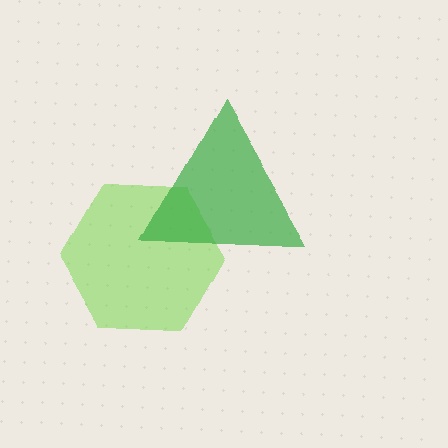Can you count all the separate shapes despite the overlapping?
Yes, there are 2 separate shapes.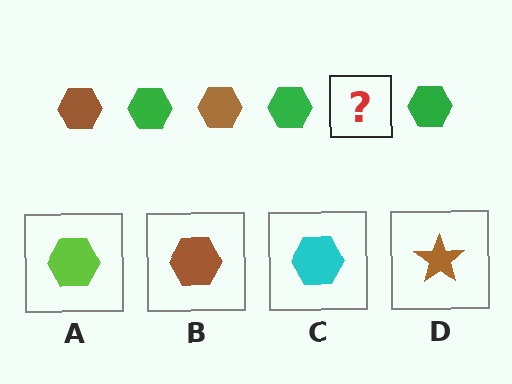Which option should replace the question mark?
Option B.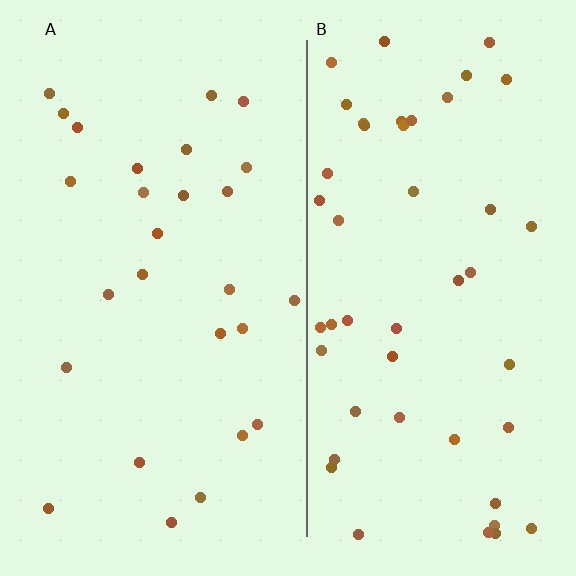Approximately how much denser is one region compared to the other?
Approximately 1.7× — region B over region A.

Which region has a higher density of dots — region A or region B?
B (the right).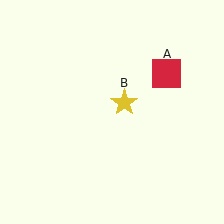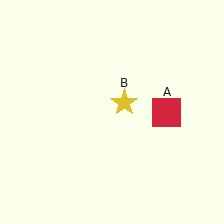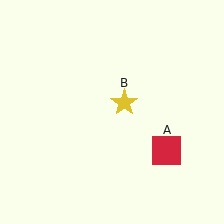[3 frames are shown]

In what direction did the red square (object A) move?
The red square (object A) moved down.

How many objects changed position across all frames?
1 object changed position: red square (object A).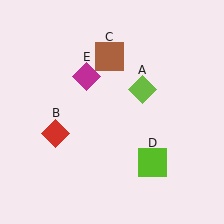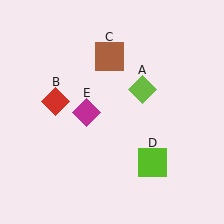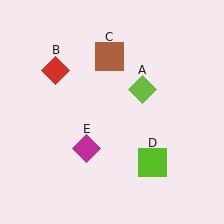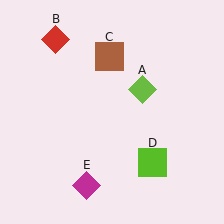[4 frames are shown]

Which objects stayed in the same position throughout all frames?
Lime diamond (object A) and brown square (object C) and lime square (object D) remained stationary.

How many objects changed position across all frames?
2 objects changed position: red diamond (object B), magenta diamond (object E).